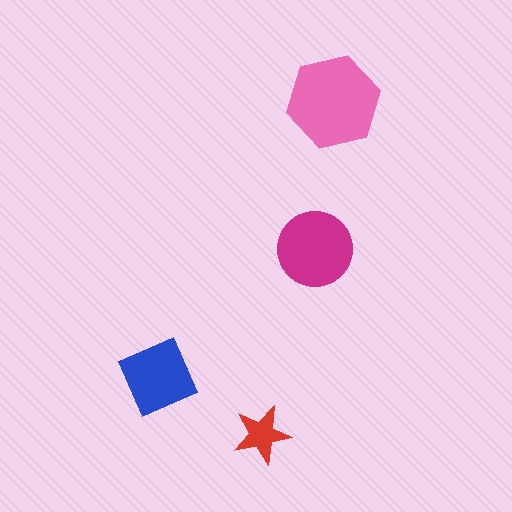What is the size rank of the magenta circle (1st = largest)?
2nd.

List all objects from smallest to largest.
The red star, the blue square, the magenta circle, the pink hexagon.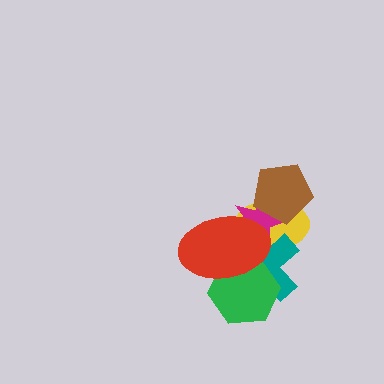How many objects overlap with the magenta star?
4 objects overlap with the magenta star.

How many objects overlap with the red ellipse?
4 objects overlap with the red ellipse.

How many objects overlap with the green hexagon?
2 objects overlap with the green hexagon.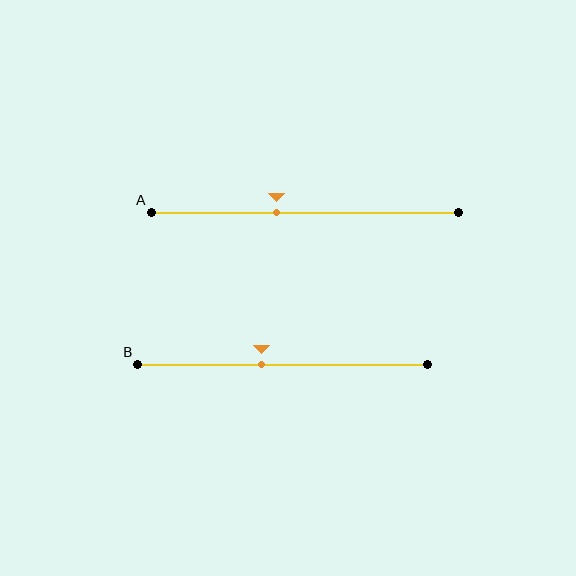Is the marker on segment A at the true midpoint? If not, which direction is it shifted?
No, the marker on segment A is shifted to the left by about 9% of the segment length.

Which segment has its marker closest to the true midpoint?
Segment B has its marker closest to the true midpoint.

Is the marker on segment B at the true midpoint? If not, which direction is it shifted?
No, the marker on segment B is shifted to the left by about 7% of the segment length.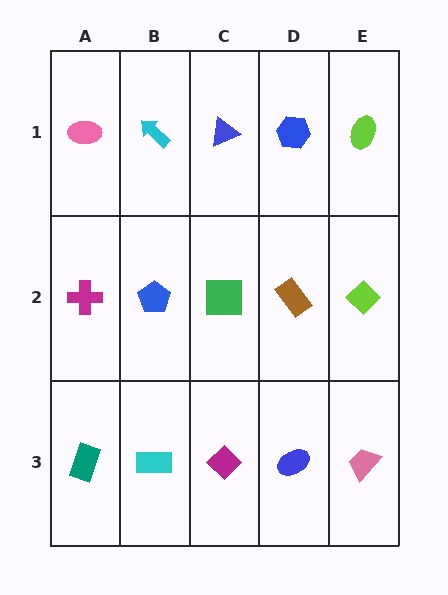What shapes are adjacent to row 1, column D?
A brown rectangle (row 2, column D), a blue triangle (row 1, column C), a lime ellipse (row 1, column E).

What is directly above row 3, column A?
A magenta cross.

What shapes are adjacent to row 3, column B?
A blue pentagon (row 2, column B), a teal rectangle (row 3, column A), a magenta diamond (row 3, column C).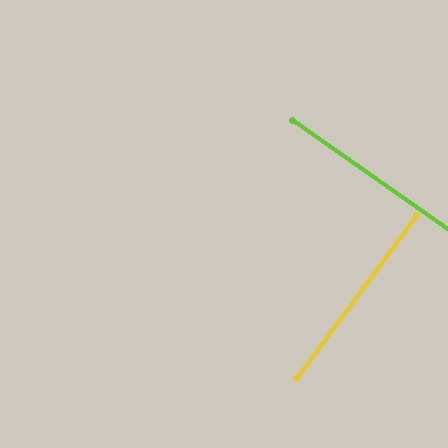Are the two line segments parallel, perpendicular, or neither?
Perpendicular — they meet at approximately 89°.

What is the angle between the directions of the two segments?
Approximately 89 degrees.